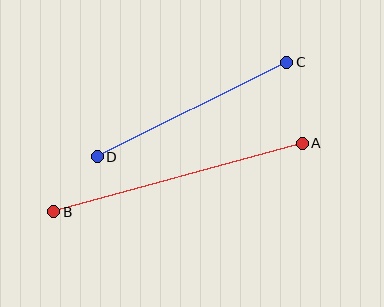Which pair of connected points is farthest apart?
Points A and B are farthest apart.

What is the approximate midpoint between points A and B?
The midpoint is at approximately (178, 177) pixels.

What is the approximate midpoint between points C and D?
The midpoint is at approximately (192, 109) pixels.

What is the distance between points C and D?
The distance is approximately 212 pixels.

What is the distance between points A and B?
The distance is approximately 258 pixels.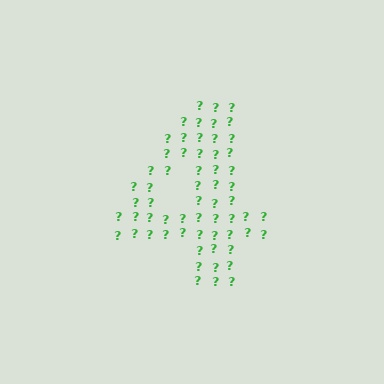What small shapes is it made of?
It is made of small question marks.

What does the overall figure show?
The overall figure shows the digit 4.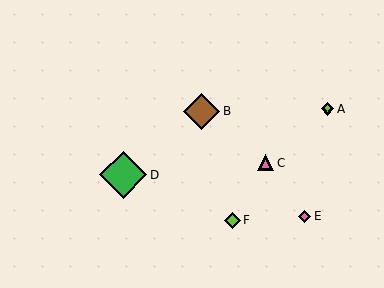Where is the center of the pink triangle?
The center of the pink triangle is at (266, 163).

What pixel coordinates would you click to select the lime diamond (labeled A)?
Click at (328, 109) to select the lime diamond A.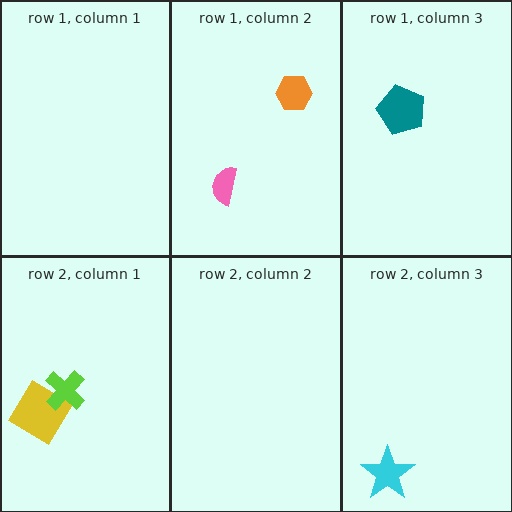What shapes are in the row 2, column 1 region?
The yellow diamond, the lime cross.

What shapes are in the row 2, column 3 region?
The cyan star.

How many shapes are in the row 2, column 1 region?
2.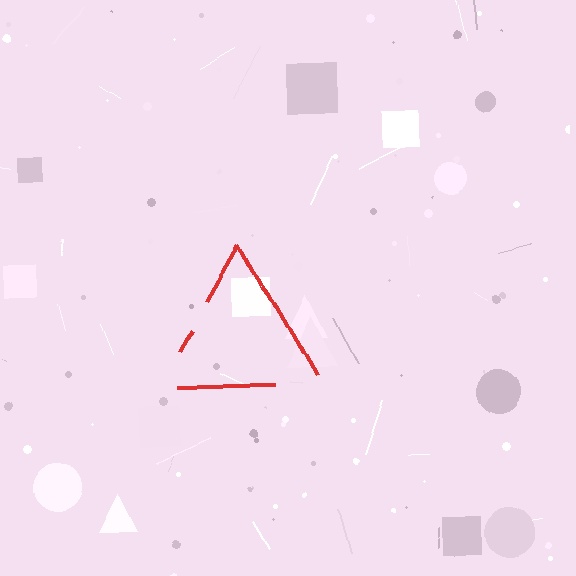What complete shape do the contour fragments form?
The contour fragments form a triangle.